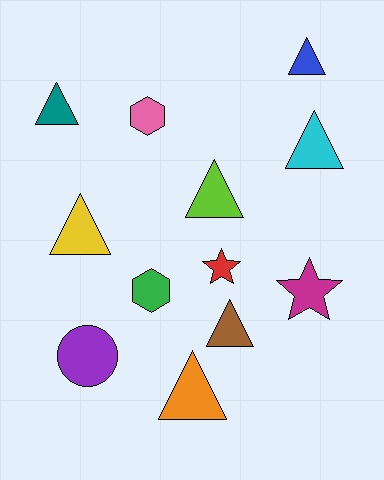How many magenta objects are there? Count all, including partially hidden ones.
There is 1 magenta object.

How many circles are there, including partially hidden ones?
There is 1 circle.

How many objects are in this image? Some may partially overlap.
There are 12 objects.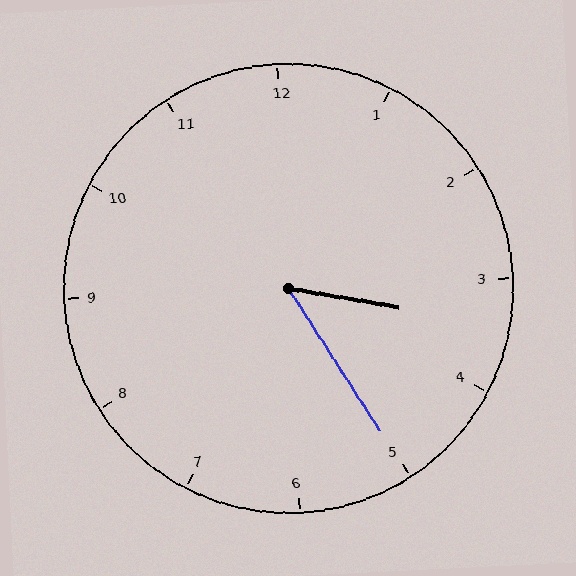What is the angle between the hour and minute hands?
Approximately 48 degrees.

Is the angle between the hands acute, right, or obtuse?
It is acute.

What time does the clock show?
3:25.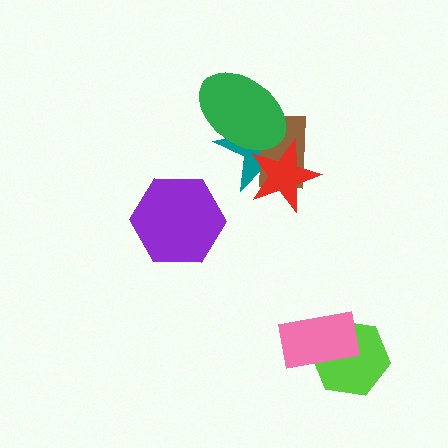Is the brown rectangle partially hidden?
Yes, it is partially covered by another shape.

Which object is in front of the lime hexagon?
The pink rectangle is in front of the lime hexagon.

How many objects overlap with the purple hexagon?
0 objects overlap with the purple hexagon.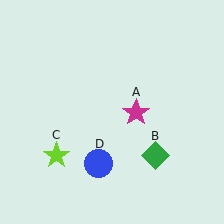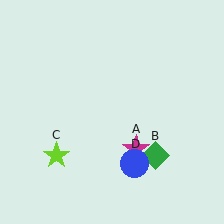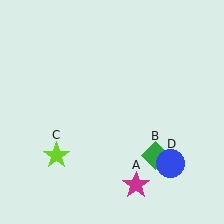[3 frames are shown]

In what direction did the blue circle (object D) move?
The blue circle (object D) moved right.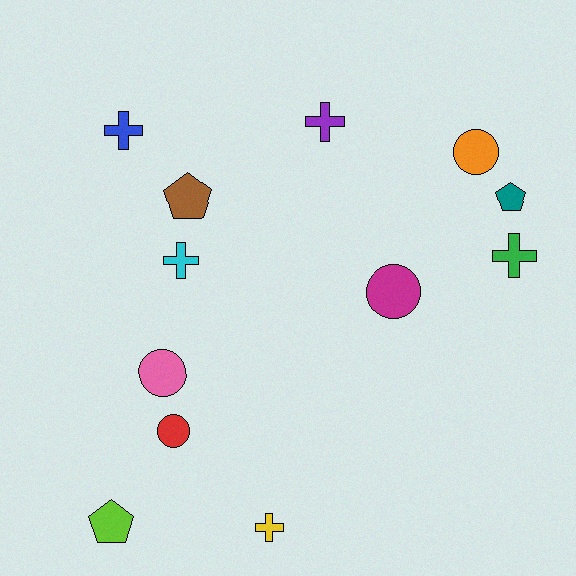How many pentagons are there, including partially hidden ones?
There are 3 pentagons.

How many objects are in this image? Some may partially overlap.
There are 12 objects.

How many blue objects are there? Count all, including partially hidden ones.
There is 1 blue object.